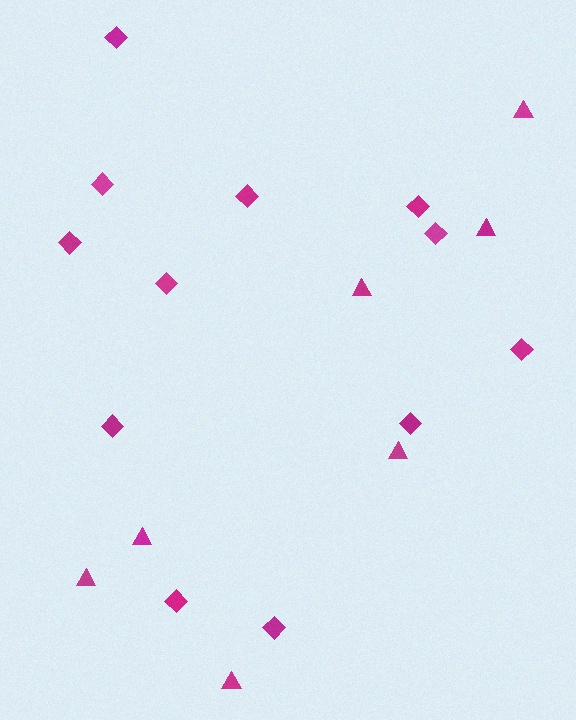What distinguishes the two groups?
There are 2 groups: one group of triangles (7) and one group of diamonds (12).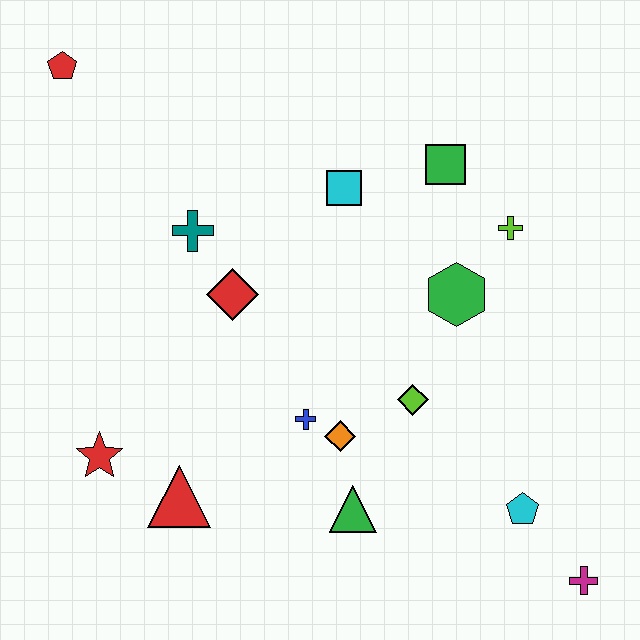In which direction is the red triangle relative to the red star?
The red triangle is to the right of the red star.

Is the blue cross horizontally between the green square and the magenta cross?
No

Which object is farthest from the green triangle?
The red pentagon is farthest from the green triangle.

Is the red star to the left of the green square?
Yes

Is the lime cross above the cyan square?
No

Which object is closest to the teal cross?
The red diamond is closest to the teal cross.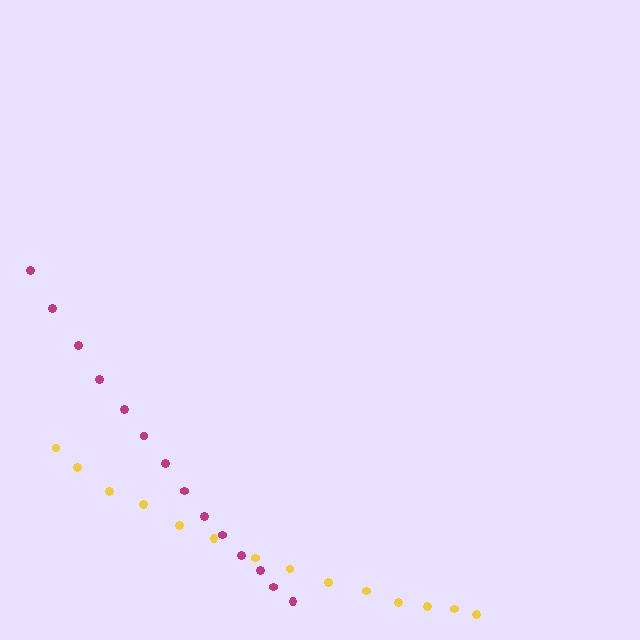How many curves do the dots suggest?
There are 2 distinct paths.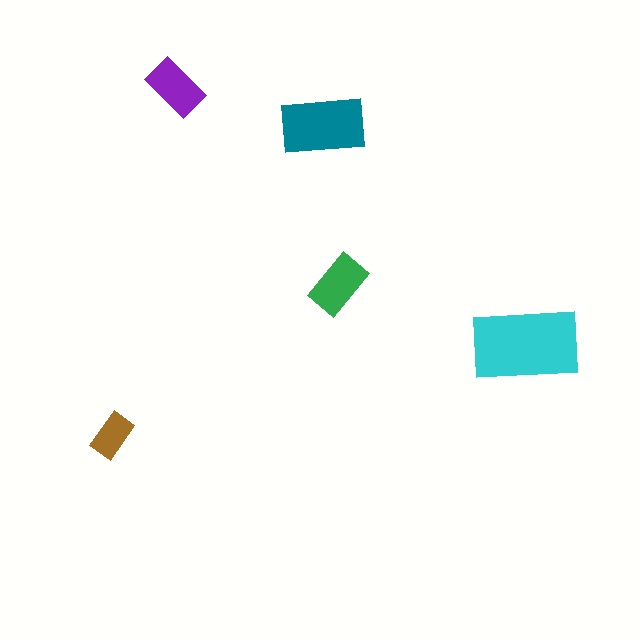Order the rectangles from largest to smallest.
the cyan one, the teal one, the green one, the purple one, the brown one.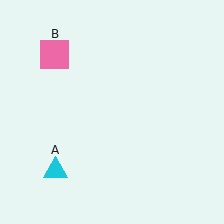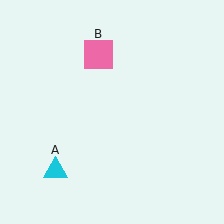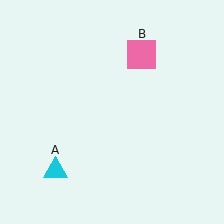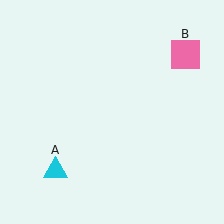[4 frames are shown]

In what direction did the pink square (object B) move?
The pink square (object B) moved right.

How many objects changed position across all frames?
1 object changed position: pink square (object B).